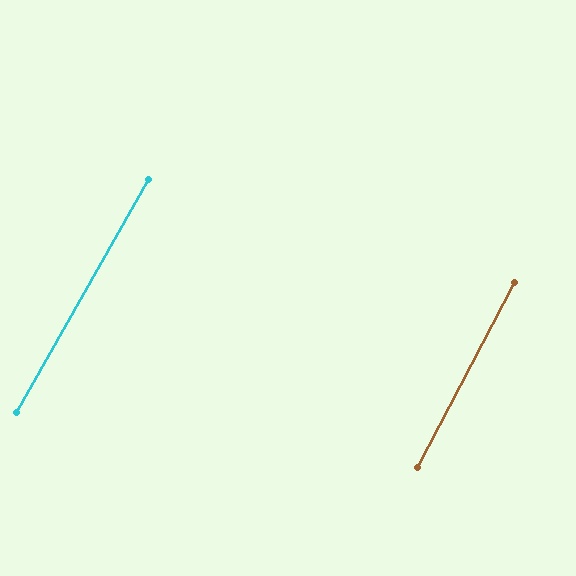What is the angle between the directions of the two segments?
Approximately 2 degrees.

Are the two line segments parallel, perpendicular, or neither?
Parallel — their directions differ by only 1.9°.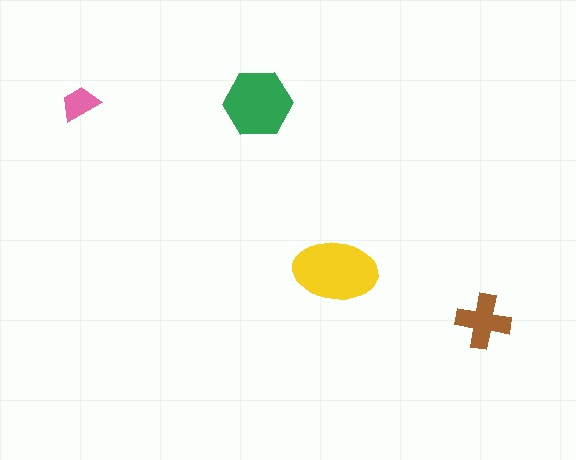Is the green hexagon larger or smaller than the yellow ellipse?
Smaller.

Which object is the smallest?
The pink trapezoid.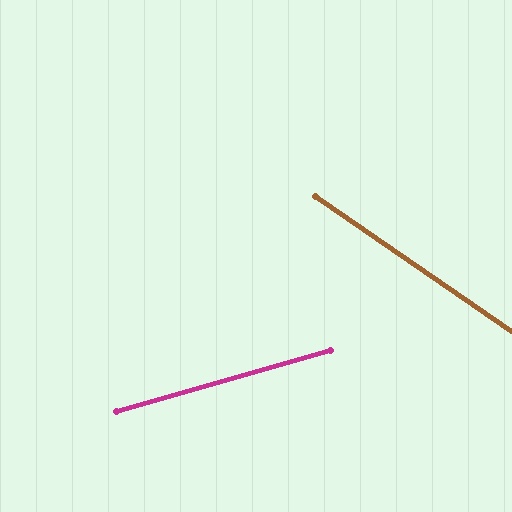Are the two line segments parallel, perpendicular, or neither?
Neither parallel nor perpendicular — they differ by about 50°.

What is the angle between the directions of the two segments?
Approximately 50 degrees.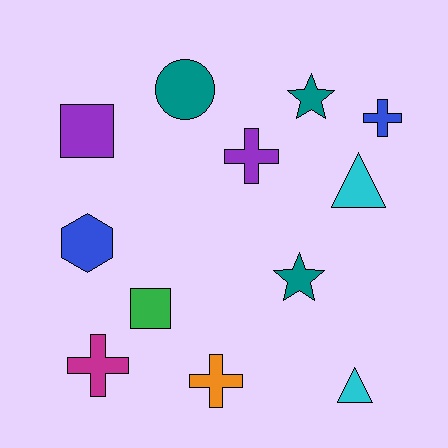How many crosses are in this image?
There are 4 crosses.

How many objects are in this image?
There are 12 objects.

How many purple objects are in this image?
There are 2 purple objects.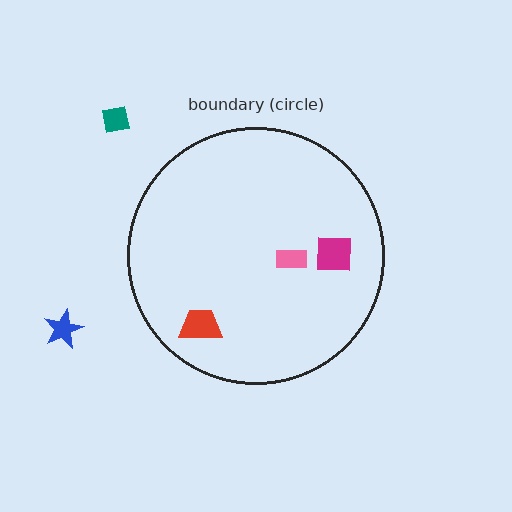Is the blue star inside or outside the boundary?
Outside.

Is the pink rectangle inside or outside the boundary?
Inside.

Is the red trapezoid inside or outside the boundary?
Inside.